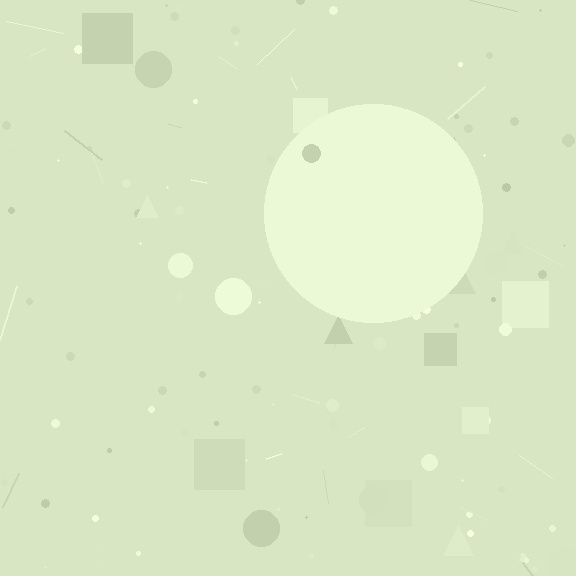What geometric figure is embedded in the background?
A circle is embedded in the background.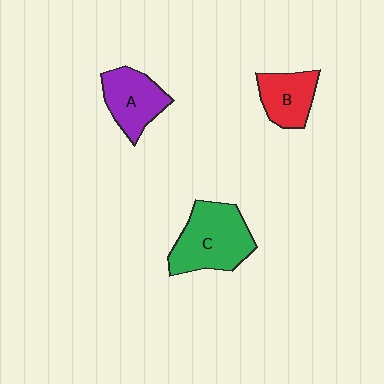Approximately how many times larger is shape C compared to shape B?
Approximately 1.6 times.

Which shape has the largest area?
Shape C (green).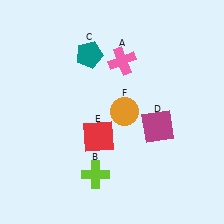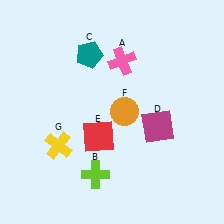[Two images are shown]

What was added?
A yellow cross (G) was added in Image 2.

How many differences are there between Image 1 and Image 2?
There is 1 difference between the two images.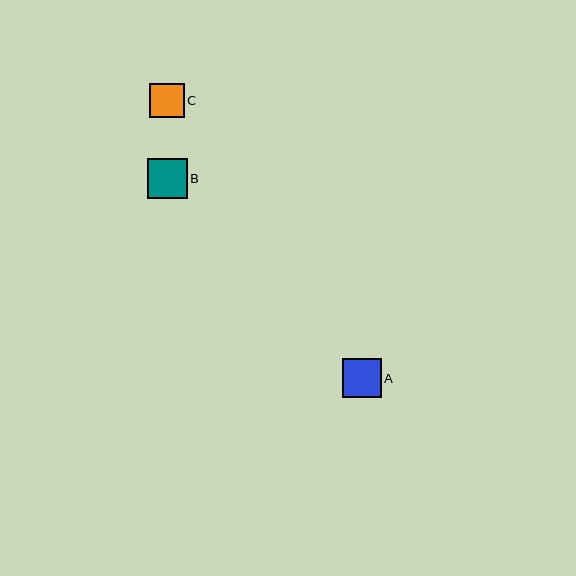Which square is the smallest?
Square C is the smallest with a size of approximately 35 pixels.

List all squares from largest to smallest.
From largest to smallest: B, A, C.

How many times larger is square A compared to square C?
Square A is approximately 1.1 times the size of square C.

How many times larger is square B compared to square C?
Square B is approximately 1.2 times the size of square C.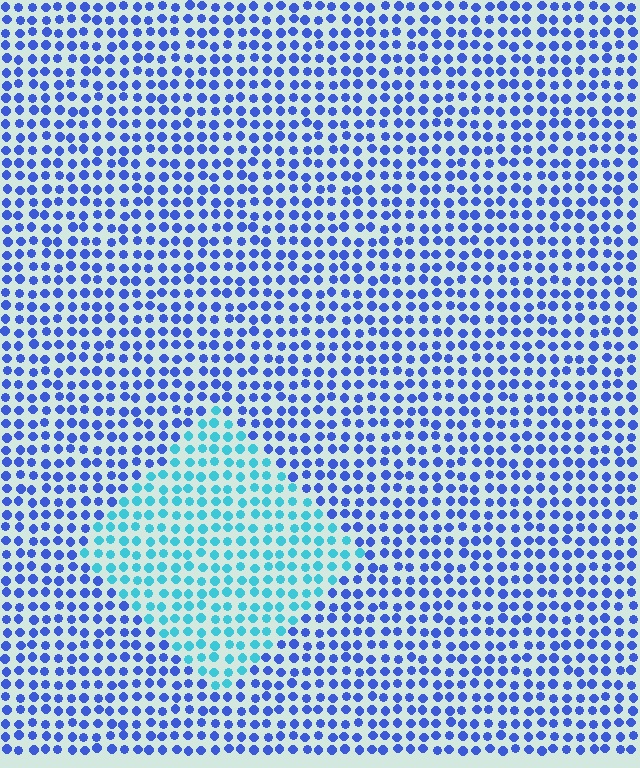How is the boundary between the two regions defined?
The boundary is defined purely by a slight shift in hue (about 43 degrees). Spacing, size, and orientation are identical on both sides.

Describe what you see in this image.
The image is filled with small blue elements in a uniform arrangement. A diamond-shaped region is visible where the elements are tinted to a slightly different hue, forming a subtle color boundary.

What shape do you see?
I see a diamond.